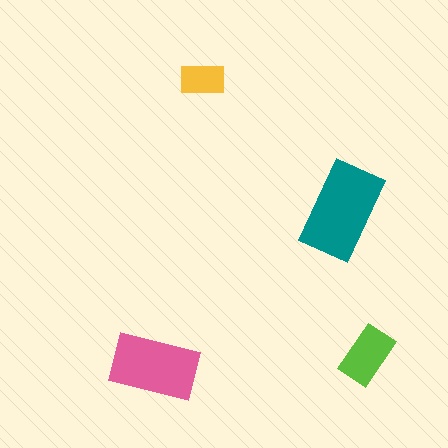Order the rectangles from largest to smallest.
the teal one, the pink one, the lime one, the yellow one.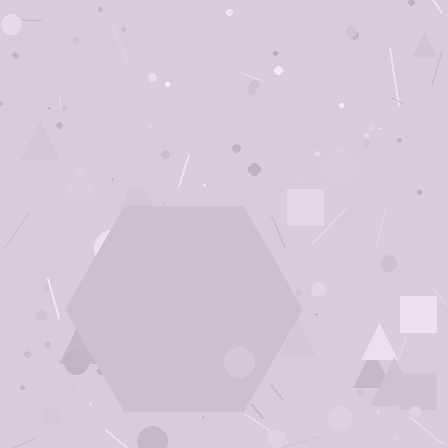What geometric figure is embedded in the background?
A hexagon is embedded in the background.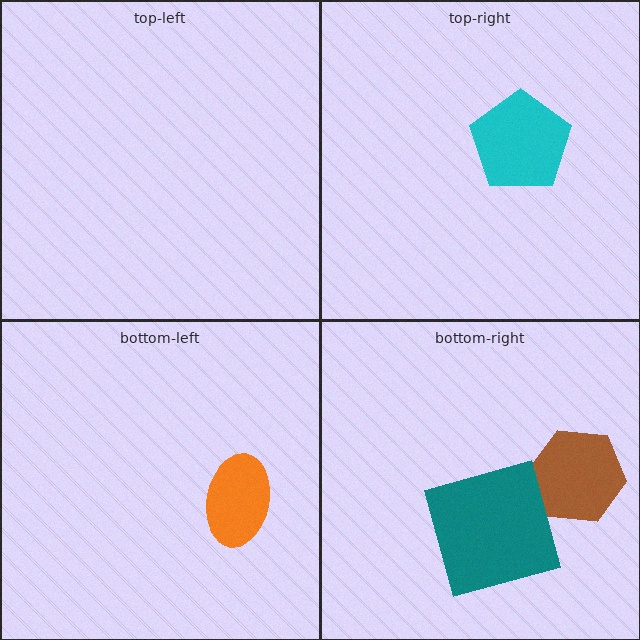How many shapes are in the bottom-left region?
1.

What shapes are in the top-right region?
The cyan pentagon.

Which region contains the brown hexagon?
The bottom-right region.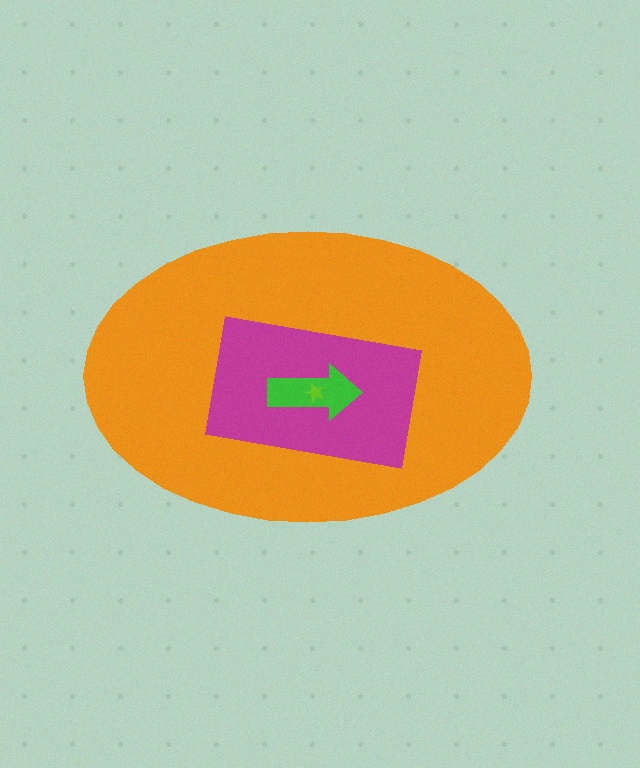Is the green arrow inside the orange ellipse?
Yes.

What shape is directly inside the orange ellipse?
The magenta rectangle.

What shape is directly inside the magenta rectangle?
The green arrow.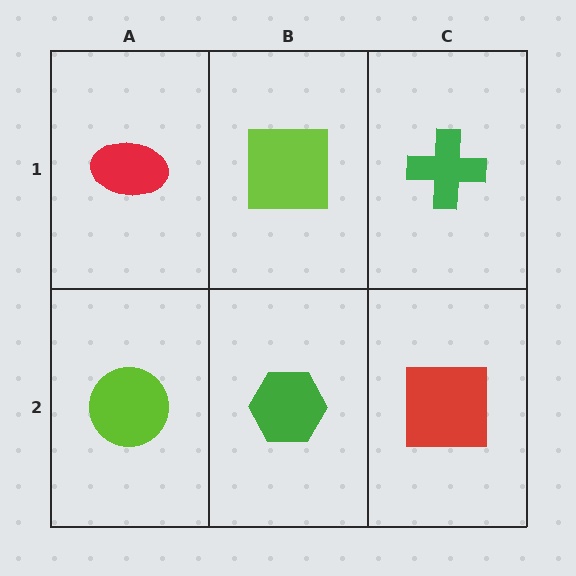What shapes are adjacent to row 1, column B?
A green hexagon (row 2, column B), a red ellipse (row 1, column A), a green cross (row 1, column C).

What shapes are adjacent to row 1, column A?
A lime circle (row 2, column A), a lime square (row 1, column B).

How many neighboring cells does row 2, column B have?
3.